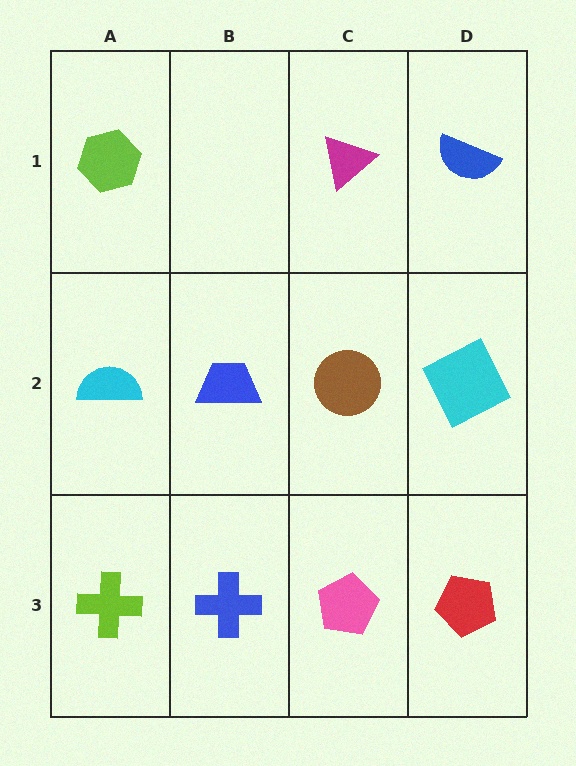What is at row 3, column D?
A red pentagon.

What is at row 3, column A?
A lime cross.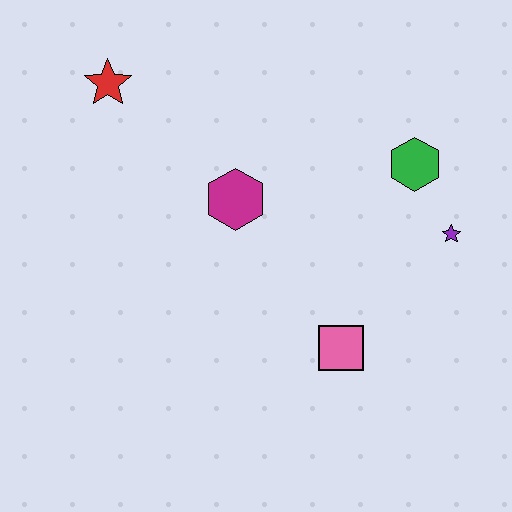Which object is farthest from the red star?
The purple star is farthest from the red star.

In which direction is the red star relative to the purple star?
The red star is to the left of the purple star.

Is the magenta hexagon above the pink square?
Yes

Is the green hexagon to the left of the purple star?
Yes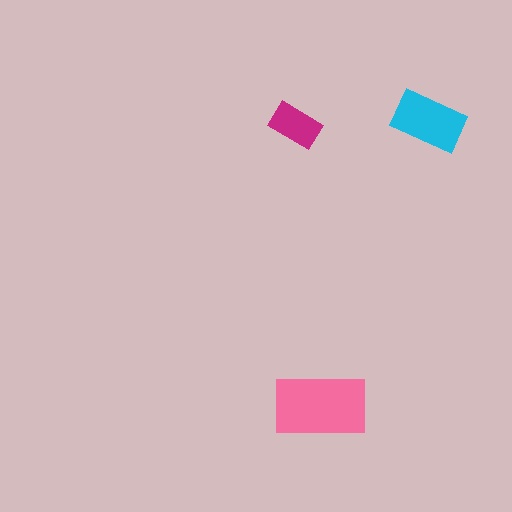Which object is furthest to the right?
The cyan rectangle is rightmost.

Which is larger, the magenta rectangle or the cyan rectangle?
The cyan one.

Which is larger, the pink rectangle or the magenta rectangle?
The pink one.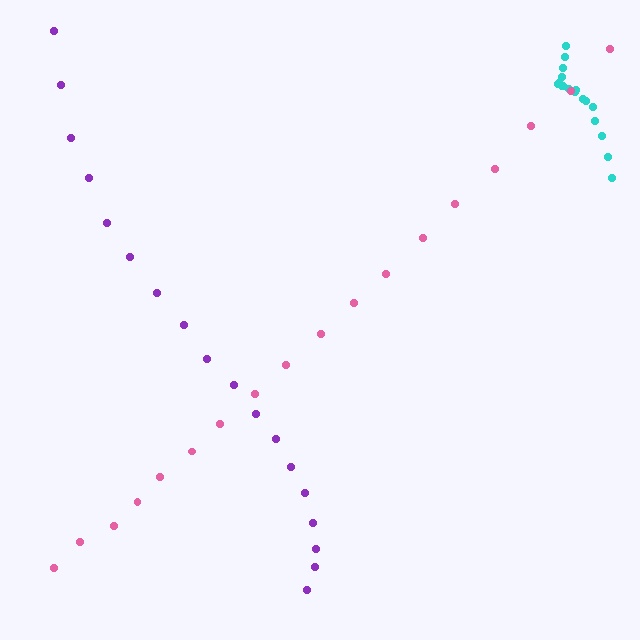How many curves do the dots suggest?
There are 3 distinct paths.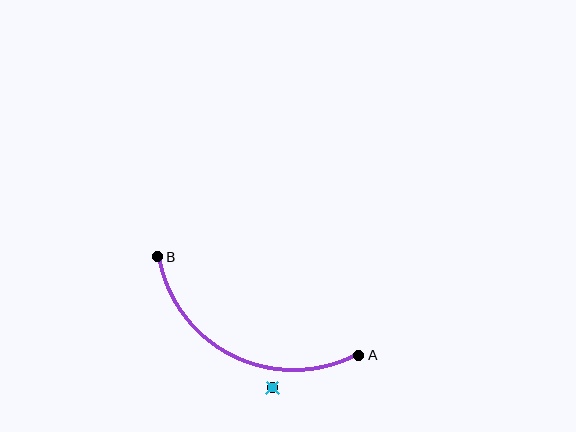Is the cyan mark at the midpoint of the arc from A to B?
No — the cyan mark does not lie on the arc at all. It sits slightly outside the curve.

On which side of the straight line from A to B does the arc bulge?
The arc bulges below the straight line connecting A and B.